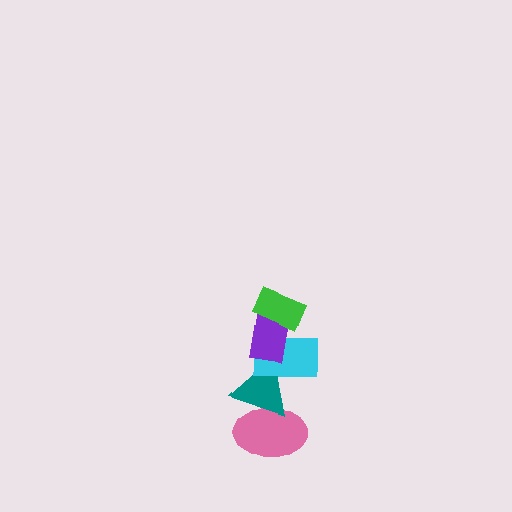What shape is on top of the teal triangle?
The cyan rectangle is on top of the teal triangle.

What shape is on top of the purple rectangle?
The green rectangle is on top of the purple rectangle.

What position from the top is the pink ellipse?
The pink ellipse is 5th from the top.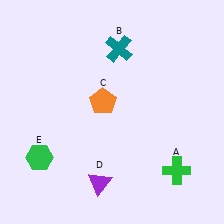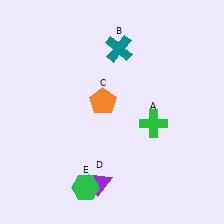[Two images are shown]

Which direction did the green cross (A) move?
The green cross (A) moved up.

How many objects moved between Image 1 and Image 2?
2 objects moved between the two images.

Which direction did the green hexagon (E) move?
The green hexagon (E) moved right.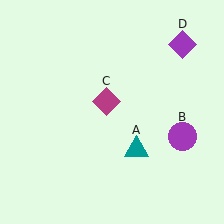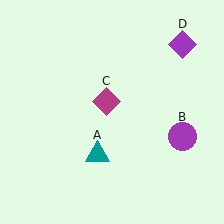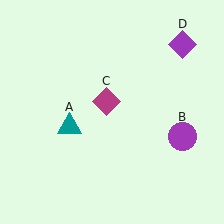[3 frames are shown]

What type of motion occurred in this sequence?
The teal triangle (object A) rotated clockwise around the center of the scene.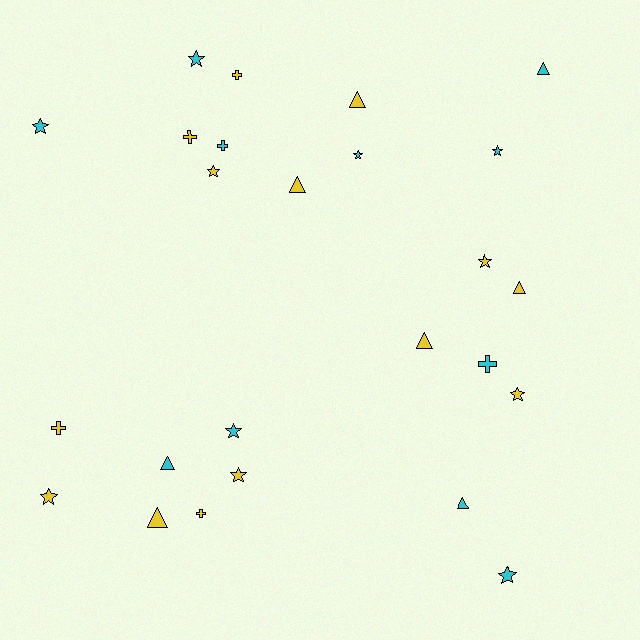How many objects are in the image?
There are 25 objects.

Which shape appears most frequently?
Star, with 11 objects.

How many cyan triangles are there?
There are 3 cyan triangles.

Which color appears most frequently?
Yellow, with 14 objects.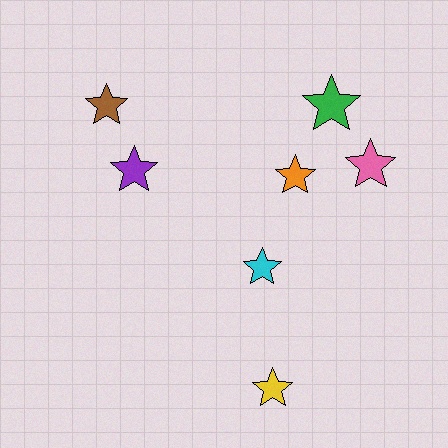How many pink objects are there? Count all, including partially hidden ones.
There is 1 pink object.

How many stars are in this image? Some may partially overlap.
There are 7 stars.